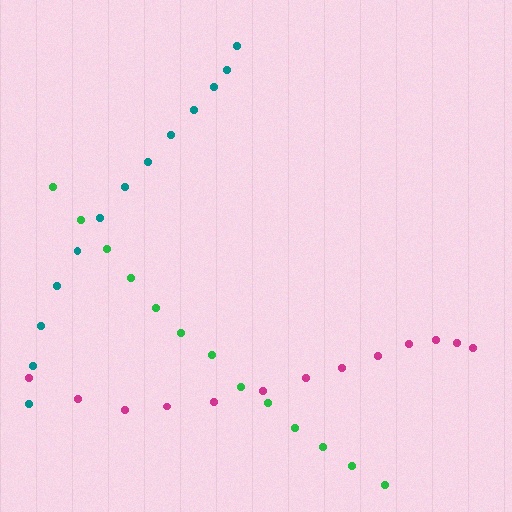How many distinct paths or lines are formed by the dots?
There are 3 distinct paths.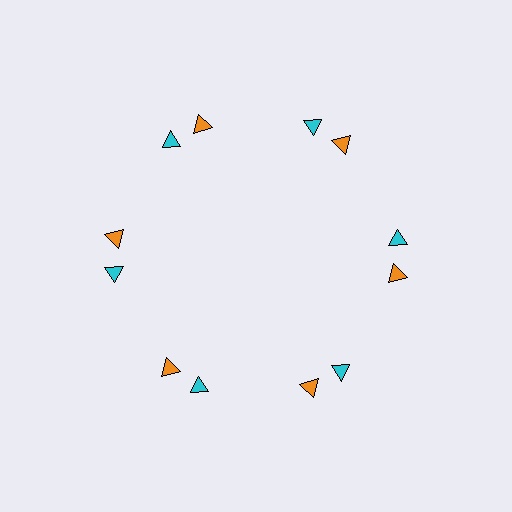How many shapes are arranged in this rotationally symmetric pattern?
There are 12 shapes, arranged in 6 groups of 2.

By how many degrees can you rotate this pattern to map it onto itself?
The pattern maps onto itself every 60 degrees of rotation.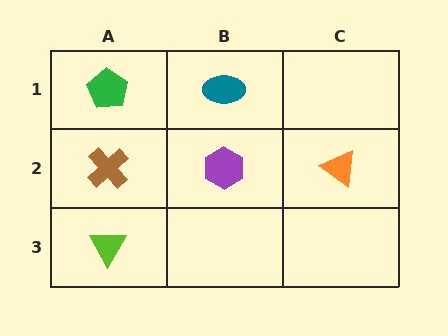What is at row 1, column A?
A green pentagon.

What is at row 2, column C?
An orange triangle.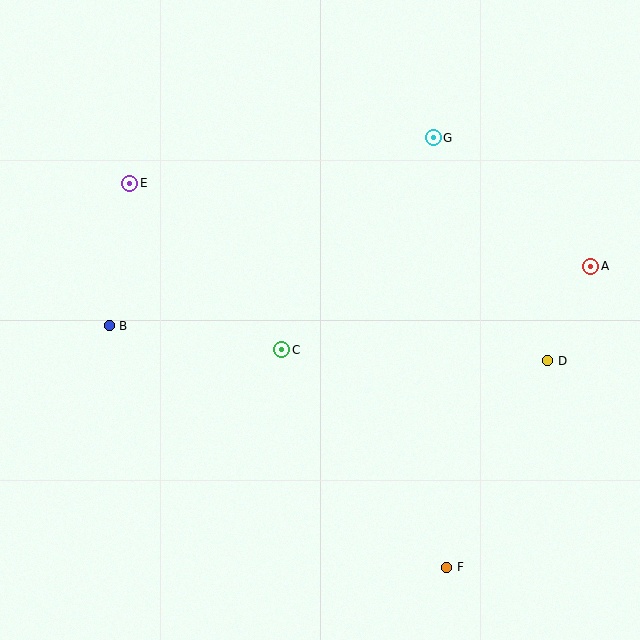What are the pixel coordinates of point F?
Point F is at (447, 567).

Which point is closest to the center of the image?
Point C at (282, 350) is closest to the center.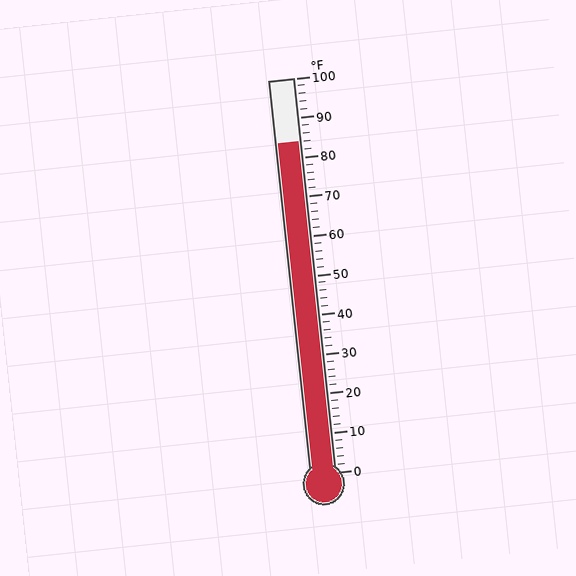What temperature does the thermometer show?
The thermometer shows approximately 84°F.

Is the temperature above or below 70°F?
The temperature is above 70°F.